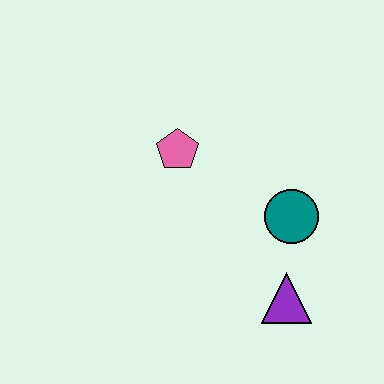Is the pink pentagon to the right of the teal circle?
No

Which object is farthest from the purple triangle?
The pink pentagon is farthest from the purple triangle.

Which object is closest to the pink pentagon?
The teal circle is closest to the pink pentagon.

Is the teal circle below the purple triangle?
No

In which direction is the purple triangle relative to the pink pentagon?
The purple triangle is below the pink pentagon.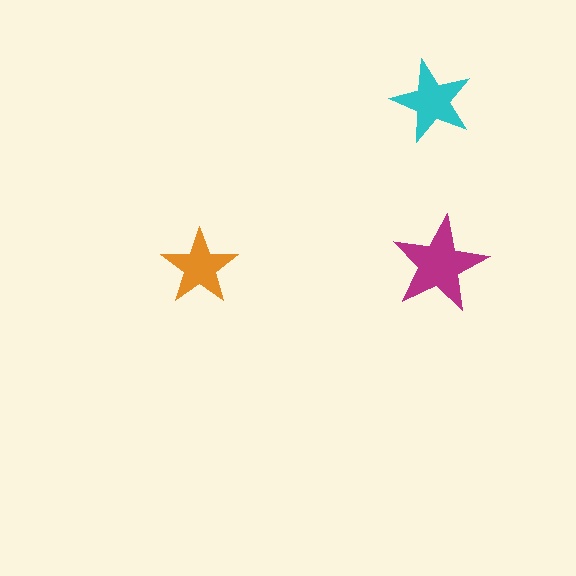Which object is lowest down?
The orange star is bottommost.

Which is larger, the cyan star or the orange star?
The cyan one.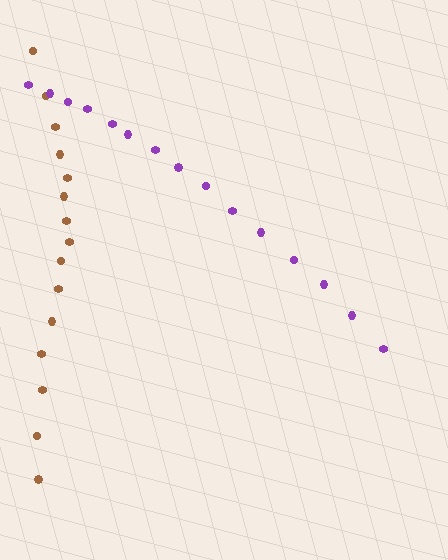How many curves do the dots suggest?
There are 2 distinct paths.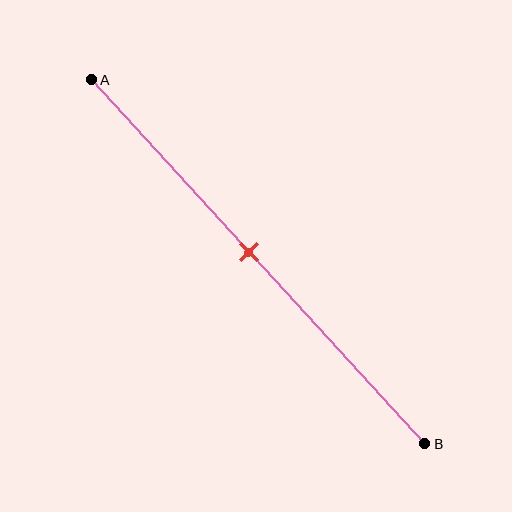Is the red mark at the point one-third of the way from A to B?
No, the mark is at about 45% from A, not at the 33% one-third point.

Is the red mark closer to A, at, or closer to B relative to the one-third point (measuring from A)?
The red mark is closer to point B than the one-third point of segment AB.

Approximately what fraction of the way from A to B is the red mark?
The red mark is approximately 45% of the way from A to B.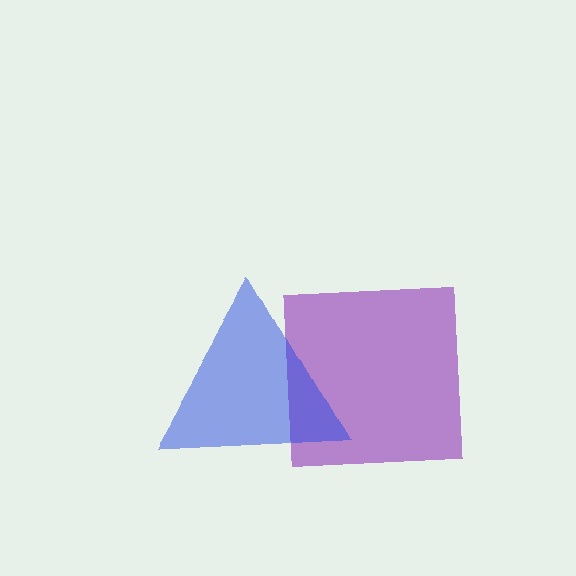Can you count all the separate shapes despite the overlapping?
Yes, there are 2 separate shapes.